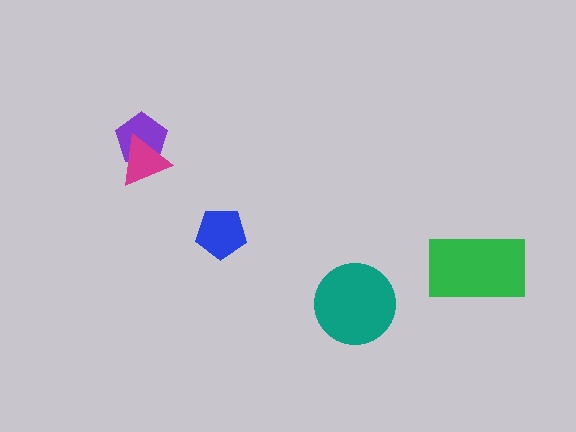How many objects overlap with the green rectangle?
0 objects overlap with the green rectangle.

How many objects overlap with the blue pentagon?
0 objects overlap with the blue pentagon.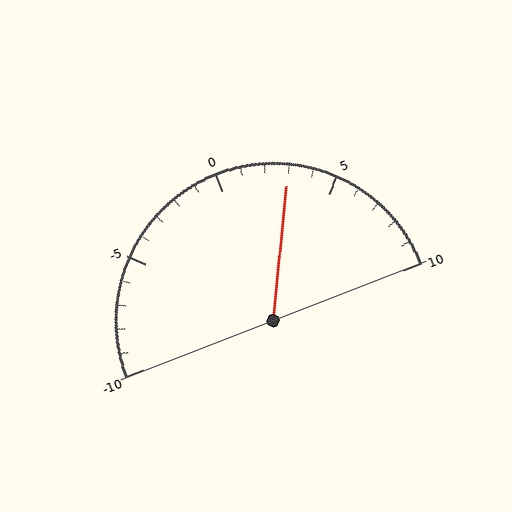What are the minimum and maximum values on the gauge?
The gauge ranges from -10 to 10.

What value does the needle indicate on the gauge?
The needle indicates approximately 3.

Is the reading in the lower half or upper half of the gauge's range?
The reading is in the upper half of the range (-10 to 10).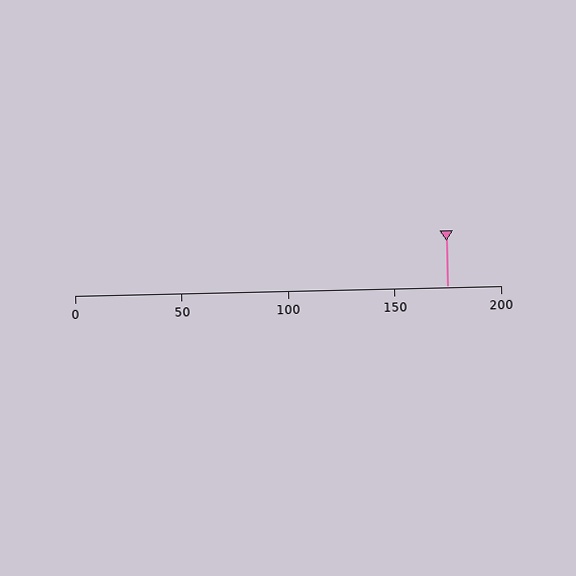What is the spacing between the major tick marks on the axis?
The major ticks are spaced 50 apart.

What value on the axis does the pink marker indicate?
The marker indicates approximately 175.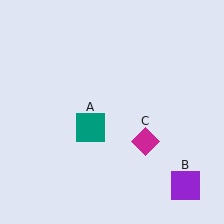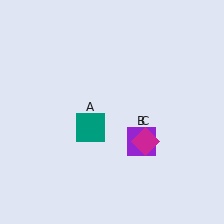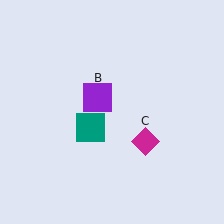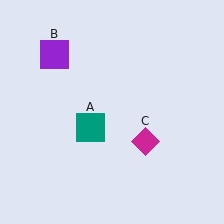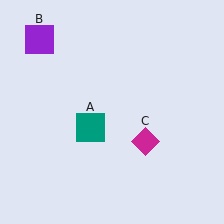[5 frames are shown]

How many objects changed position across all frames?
1 object changed position: purple square (object B).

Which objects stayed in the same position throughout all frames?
Teal square (object A) and magenta diamond (object C) remained stationary.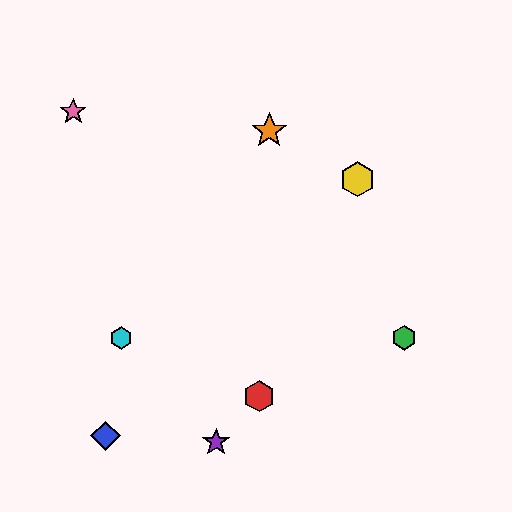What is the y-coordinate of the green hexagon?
The green hexagon is at y≈338.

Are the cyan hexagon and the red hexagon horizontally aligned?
No, the cyan hexagon is at y≈338 and the red hexagon is at y≈396.